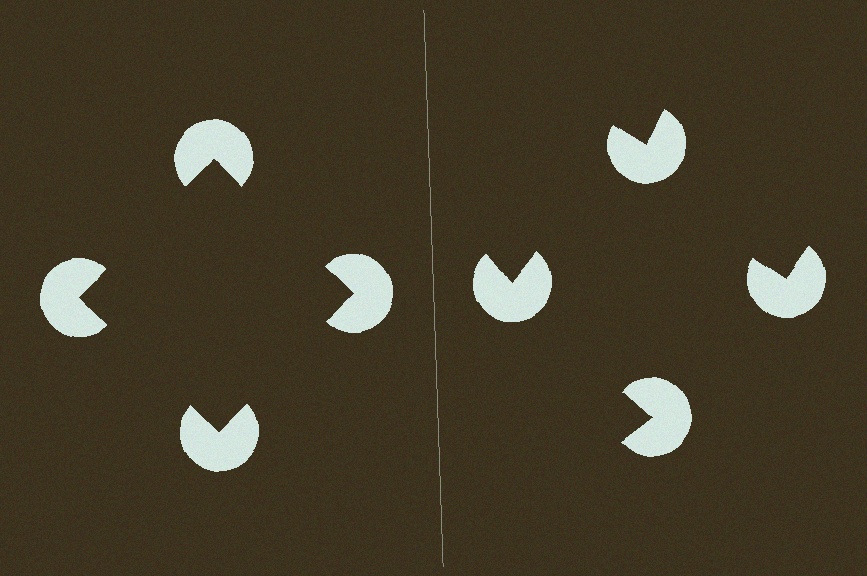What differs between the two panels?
The pac-man discs are positioned identically on both sides; only the wedge orientations differ. On the left they align to a square; on the right they are misaligned.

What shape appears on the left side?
An illusory square.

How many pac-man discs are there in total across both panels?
8 — 4 on each side.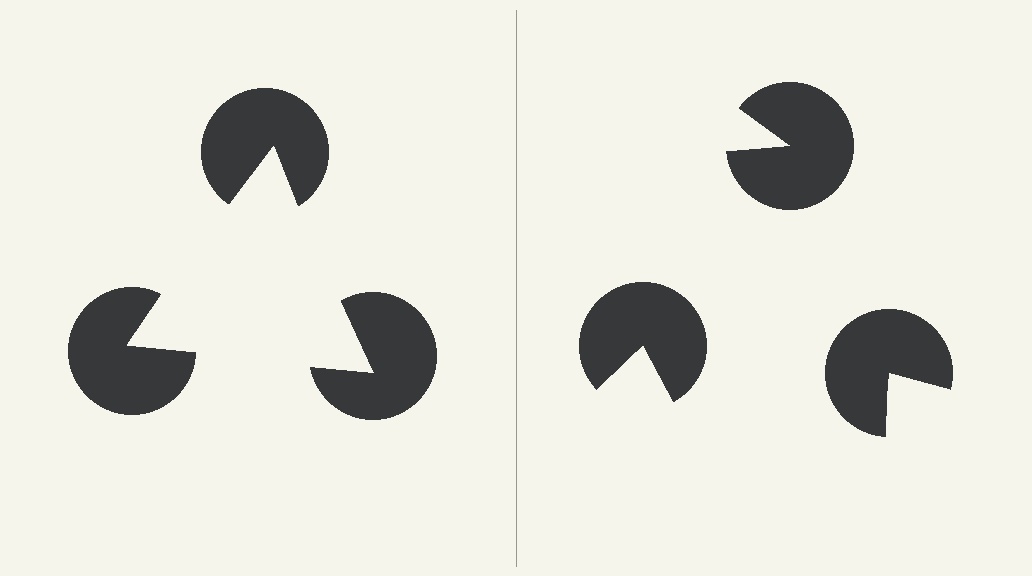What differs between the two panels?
The pac-man discs are positioned identically on both sides; only the wedge orientations differ. On the left they align to a triangle; on the right they are misaligned.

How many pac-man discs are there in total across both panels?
6 — 3 on each side.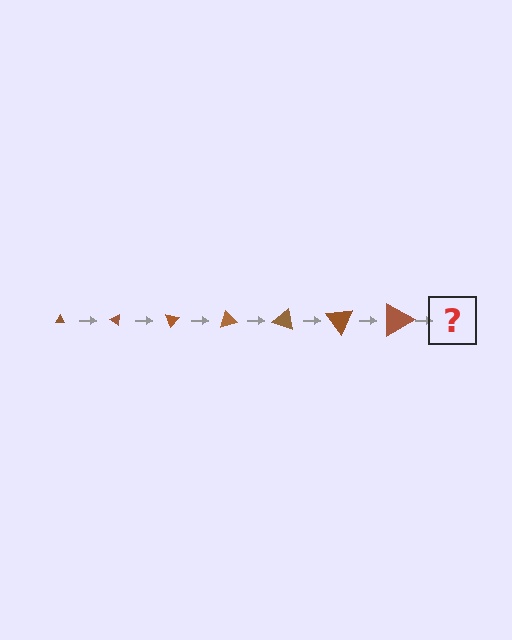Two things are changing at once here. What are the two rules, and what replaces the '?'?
The two rules are that the triangle grows larger each step and it rotates 35 degrees each step. The '?' should be a triangle, larger than the previous one and rotated 245 degrees from the start.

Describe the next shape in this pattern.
It should be a triangle, larger than the previous one and rotated 245 degrees from the start.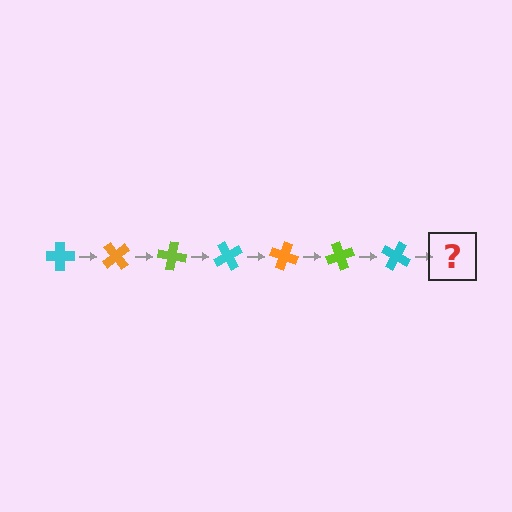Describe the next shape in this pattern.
It should be an orange cross, rotated 350 degrees from the start.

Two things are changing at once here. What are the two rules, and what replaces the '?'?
The two rules are that it rotates 50 degrees each step and the color cycles through cyan, orange, and lime. The '?' should be an orange cross, rotated 350 degrees from the start.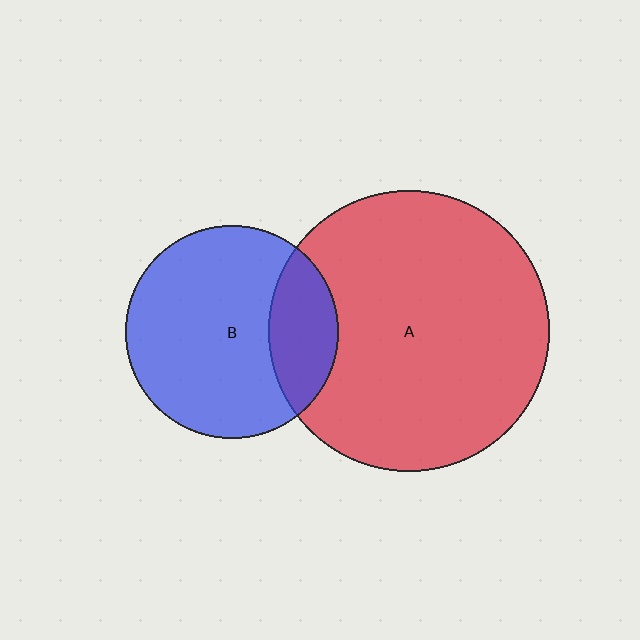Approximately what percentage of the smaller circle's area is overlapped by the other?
Approximately 25%.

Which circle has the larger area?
Circle A (red).